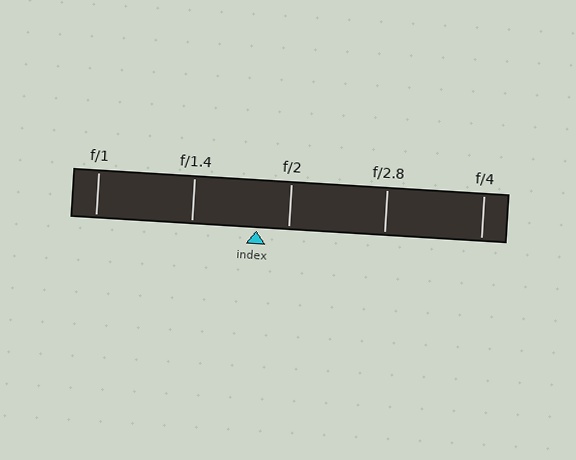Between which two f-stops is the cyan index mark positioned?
The index mark is between f/1.4 and f/2.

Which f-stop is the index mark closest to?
The index mark is closest to f/2.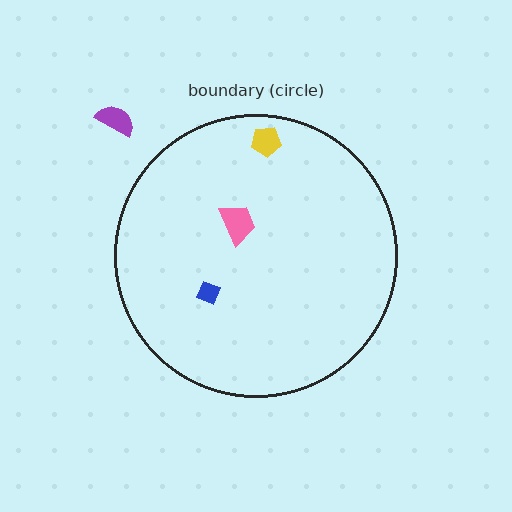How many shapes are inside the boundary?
3 inside, 1 outside.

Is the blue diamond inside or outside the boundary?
Inside.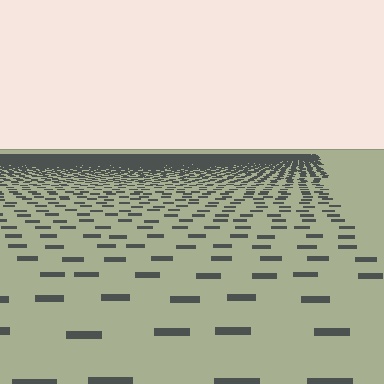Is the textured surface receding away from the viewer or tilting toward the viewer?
The surface is receding away from the viewer. Texture elements get smaller and denser toward the top.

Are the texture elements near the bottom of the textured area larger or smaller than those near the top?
Larger. Near the bottom, elements are closer to the viewer and appear at a bigger on-screen size.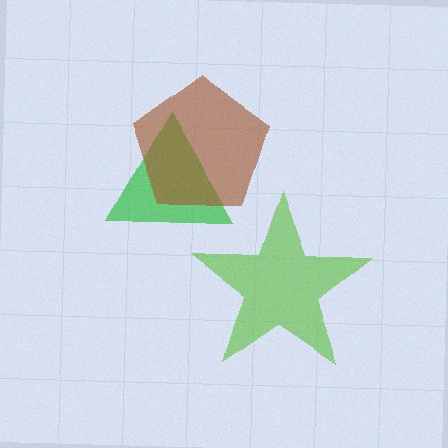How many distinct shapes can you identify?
There are 3 distinct shapes: a green triangle, a lime star, a brown pentagon.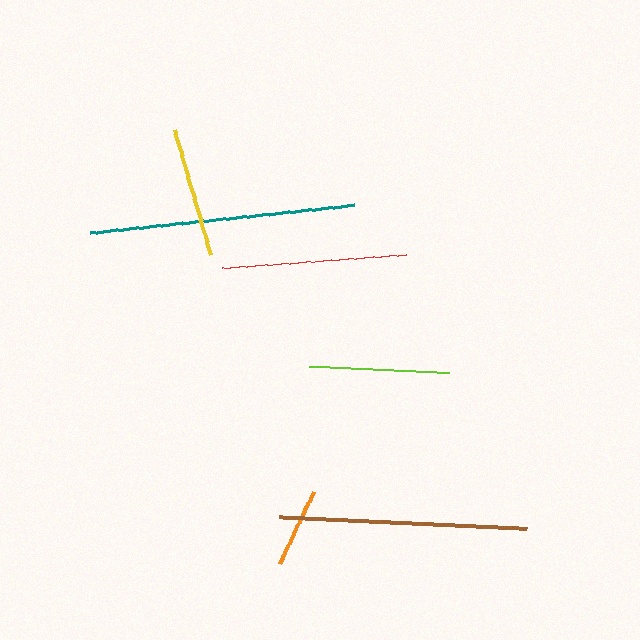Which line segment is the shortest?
The orange line is the shortest at approximately 80 pixels.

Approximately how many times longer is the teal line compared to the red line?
The teal line is approximately 1.4 times the length of the red line.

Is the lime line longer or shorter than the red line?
The red line is longer than the lime line.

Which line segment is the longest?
The teal line is the longest at approximately 266 pixels.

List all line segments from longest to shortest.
From longest to shortest: teal, brown, red, lime, yellow, orange.